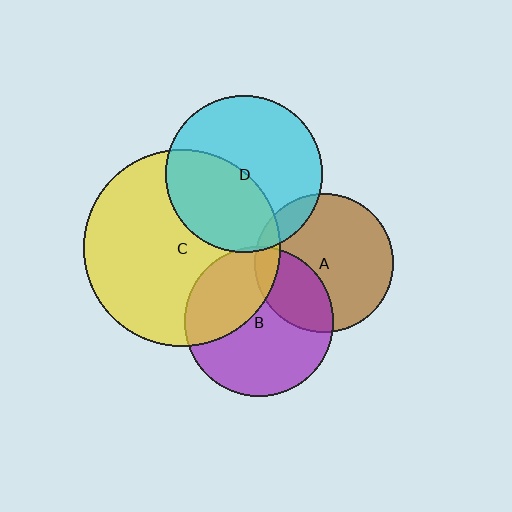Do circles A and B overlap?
Yes.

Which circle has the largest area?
Circle C (yellow).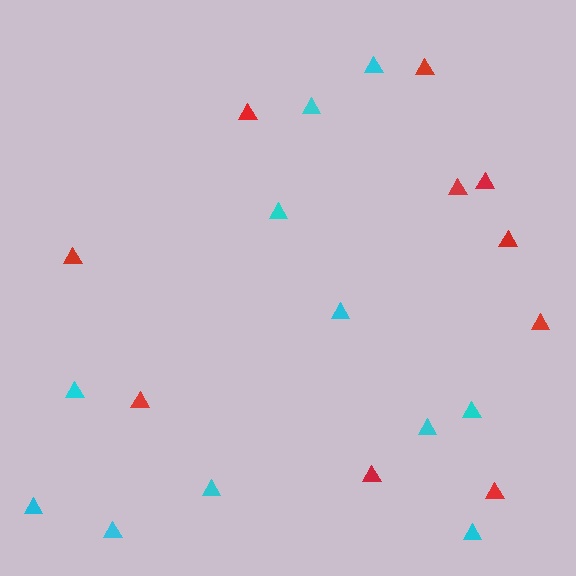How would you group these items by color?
There are 2 groups: one group of cyan triangles (11) and one group of red triangles (10).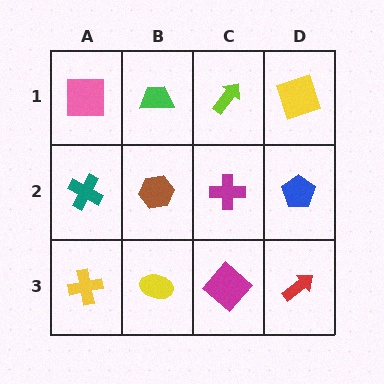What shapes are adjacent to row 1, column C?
A magenta cross (row 2, column C), a green trapezoid (row 1, column B), a yellow square (row 1, column D).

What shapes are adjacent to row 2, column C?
A lime arrow (row 1, column C), a magenta diamond (row 3, column C), a brown hexagon (row 2, column B), a blue pentagon (row 2, column D).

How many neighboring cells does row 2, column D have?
3.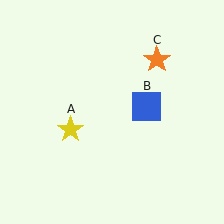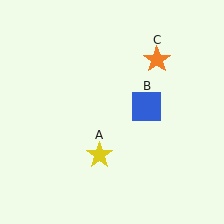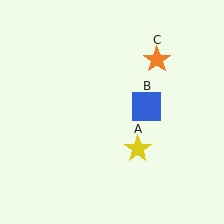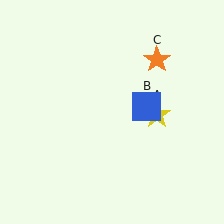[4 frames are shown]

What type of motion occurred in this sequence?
The yellow star (object A) rotated counterclockwise around the center of the scene.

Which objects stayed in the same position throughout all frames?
Blue square (object B) and orange star (object C) remained stationary.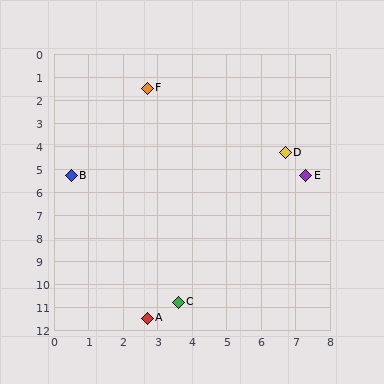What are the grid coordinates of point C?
Point C is at approximately (3.6, 10.8).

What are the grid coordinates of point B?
Point B is at approximately (0.5, 5.3).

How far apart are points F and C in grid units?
Points F and C are about 9.3 grid units apart.